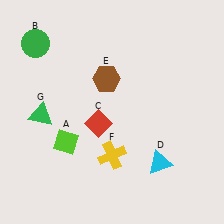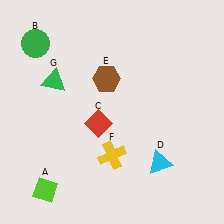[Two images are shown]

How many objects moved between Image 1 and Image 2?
2 objects moved between the two images.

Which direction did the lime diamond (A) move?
The lime diamond (A) moved down.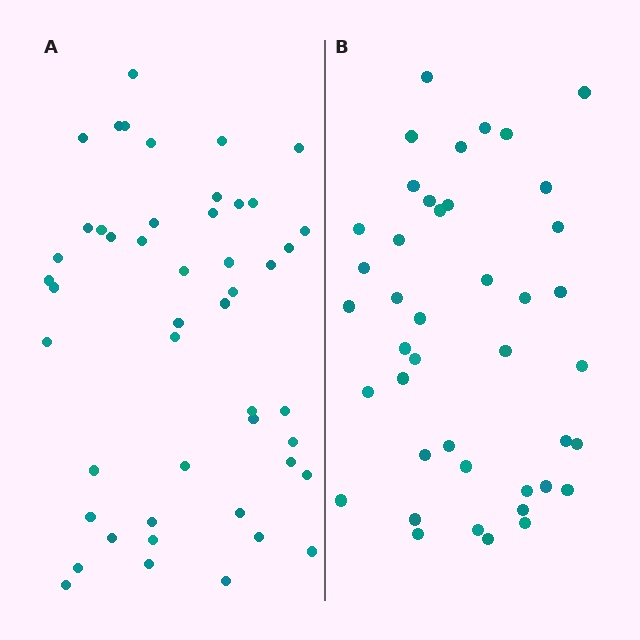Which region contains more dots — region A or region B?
Region A (the left region) has more dots.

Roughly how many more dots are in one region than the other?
Region A has about 6 more dots than region B.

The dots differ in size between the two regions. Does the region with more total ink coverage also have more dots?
No. Region B has more total ink coverage because its dots are larger, but region A actually contains more individual dots. Total area can be misleading — the number of items is what matters here.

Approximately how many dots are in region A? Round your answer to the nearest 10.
About 50 dots. (The exact count is 48, which rounds to 50.)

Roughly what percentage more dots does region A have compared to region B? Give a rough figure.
About 15% more.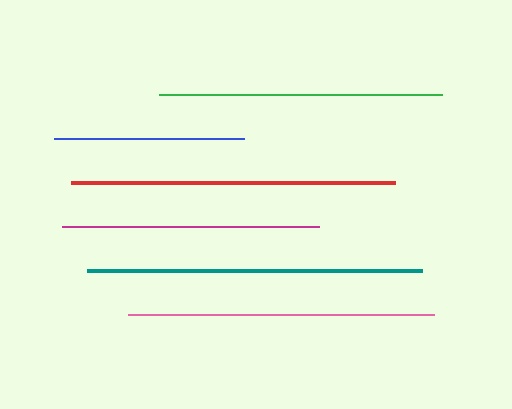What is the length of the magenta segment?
The magenta segment is approximately 257 pixels long.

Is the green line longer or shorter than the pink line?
The pink line is longer than the green line.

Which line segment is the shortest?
The blue line is the shortest at approximately 190 pixels.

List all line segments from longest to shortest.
From longest to shortest: teal, red, pink, green, magenta, blue.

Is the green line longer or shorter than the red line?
The red line is longer than the green line.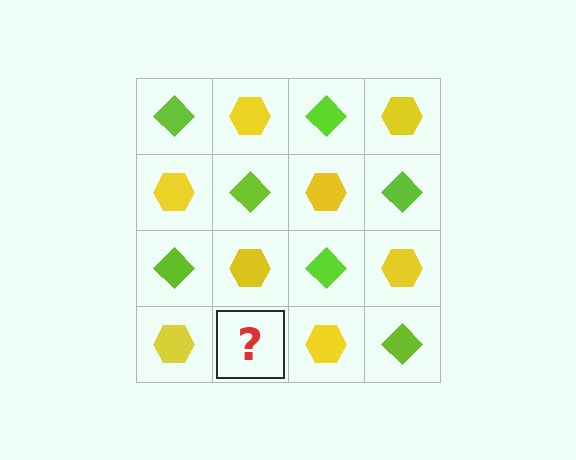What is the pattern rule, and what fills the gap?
The rule is that it alternates lime diamond and yellow hexagon in a checkerboard pattern. The gap should be filled with a lime diamond.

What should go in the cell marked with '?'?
The missing cell should contain a lime diamond.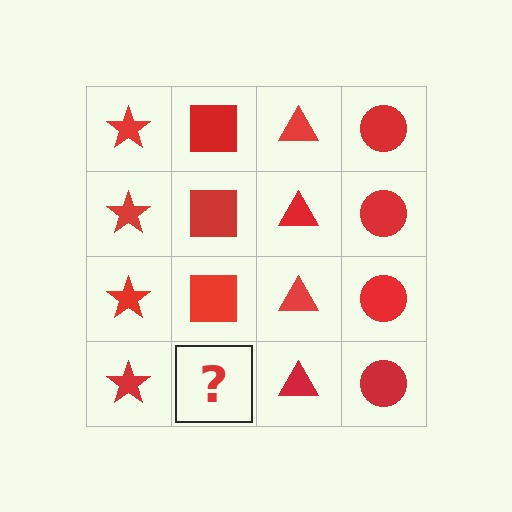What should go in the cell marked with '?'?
The missing cell should contain a red square.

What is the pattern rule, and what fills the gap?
The rule is that each column has a consistent shape. The gap should be filled with a red square.